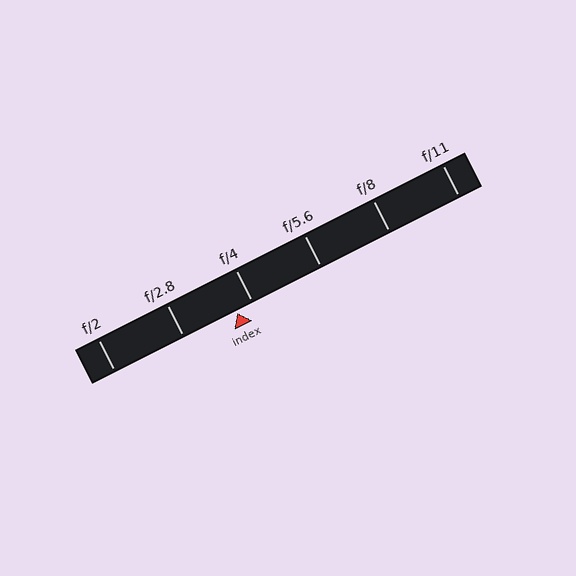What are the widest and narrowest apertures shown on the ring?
The widest aperture shown is f/2 and the narrowest is f/11.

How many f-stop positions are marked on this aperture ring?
There are 6 f-stop positions marked.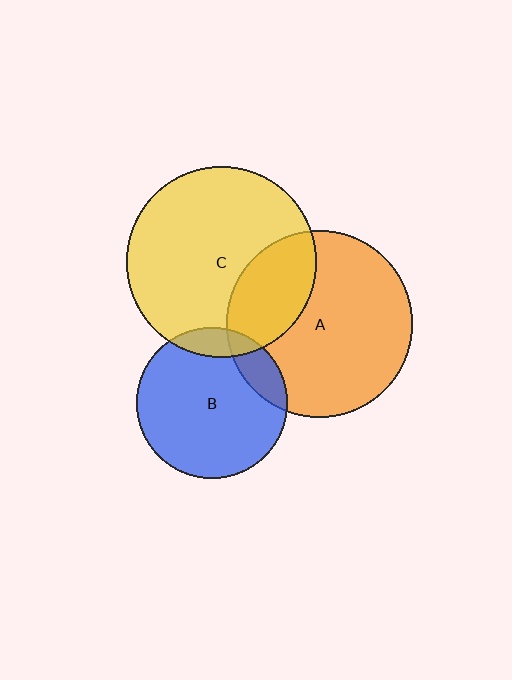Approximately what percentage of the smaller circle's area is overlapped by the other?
Approximately 15%.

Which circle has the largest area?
Circle C (yellow).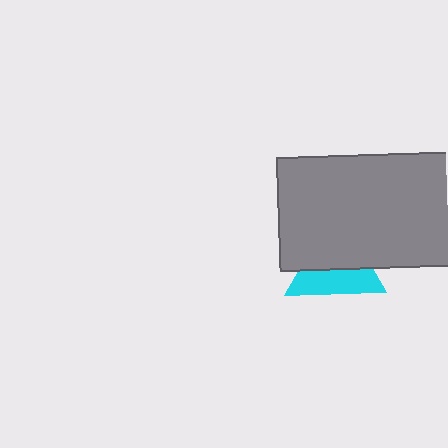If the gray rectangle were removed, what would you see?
You would see the complete cyan triangle.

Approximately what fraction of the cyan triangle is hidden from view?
Roughly 53% of the cyan triangle is hidden behind the gray rectangle.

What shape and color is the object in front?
The object in front is a gray rectangle.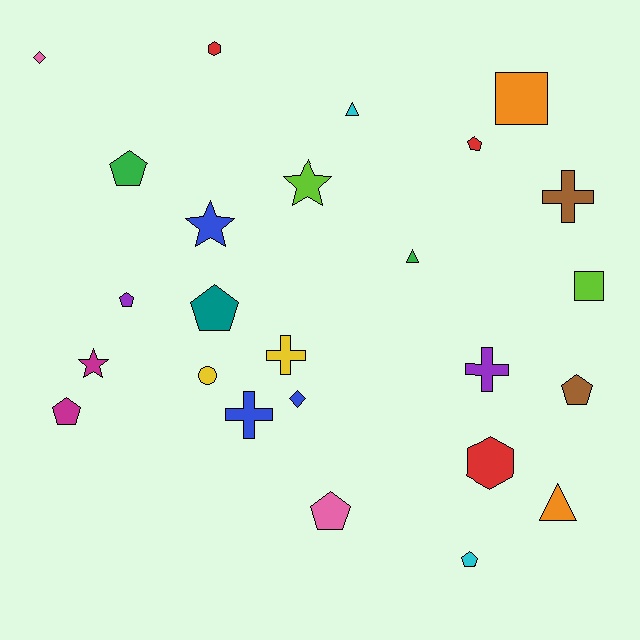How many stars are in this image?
There are 3 stars.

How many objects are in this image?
There are 25 objects.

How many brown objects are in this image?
There are 2 brown objects.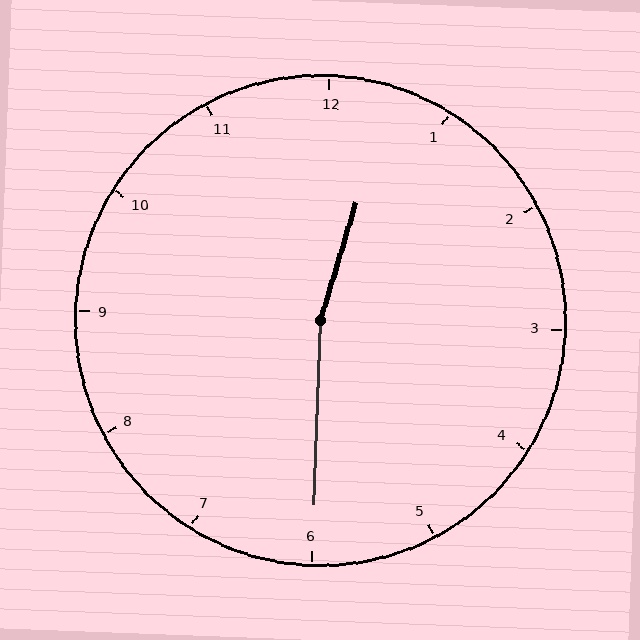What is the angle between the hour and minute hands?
Approximately 165 degrees.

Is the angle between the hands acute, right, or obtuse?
It is obtuse.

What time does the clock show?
12:30.